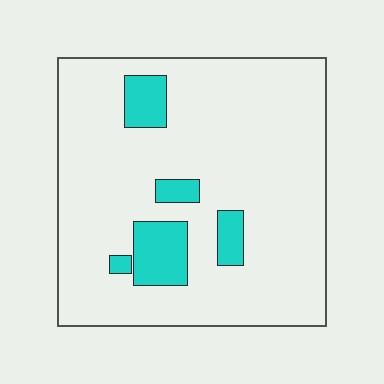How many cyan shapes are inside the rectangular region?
5.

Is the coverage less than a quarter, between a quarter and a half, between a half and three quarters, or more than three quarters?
Less than a quarter.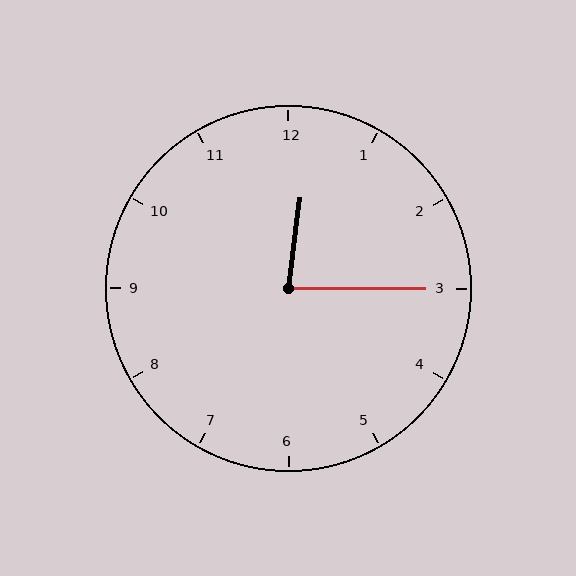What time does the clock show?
12:15.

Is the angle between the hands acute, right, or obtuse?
It is acute.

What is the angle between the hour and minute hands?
Approximately 82 degrees.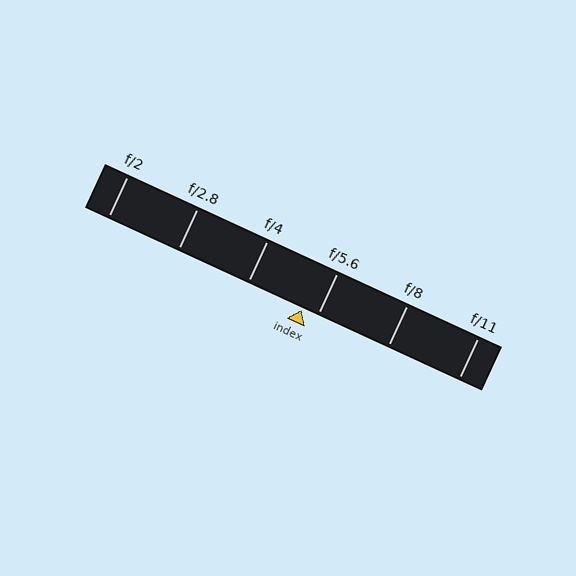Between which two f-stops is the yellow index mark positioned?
The index mark is between f/4 and f/5.6.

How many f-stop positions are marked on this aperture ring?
There are 6 f-stop positions marked.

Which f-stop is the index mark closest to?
The index mark is closest to f/5.6.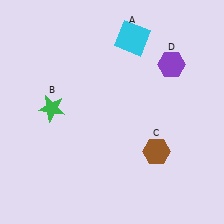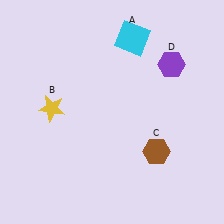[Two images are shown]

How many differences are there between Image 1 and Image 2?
There is 1 difference between the two images.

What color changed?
The star (B) changed from green in Image 1 to yellow in Image 2.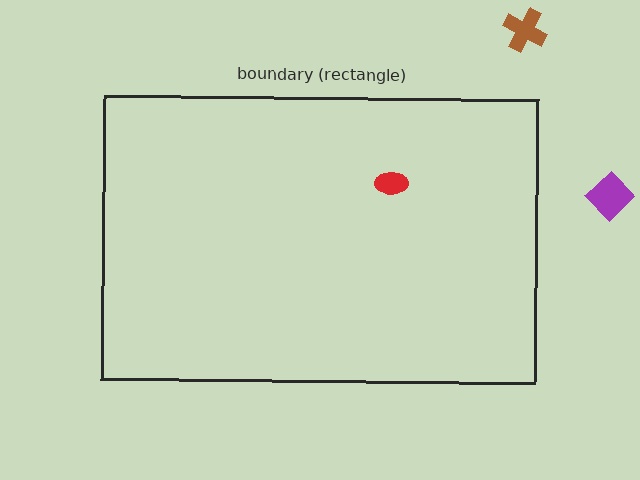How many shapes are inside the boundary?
1 inside, 2 outside.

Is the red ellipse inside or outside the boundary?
Inside.